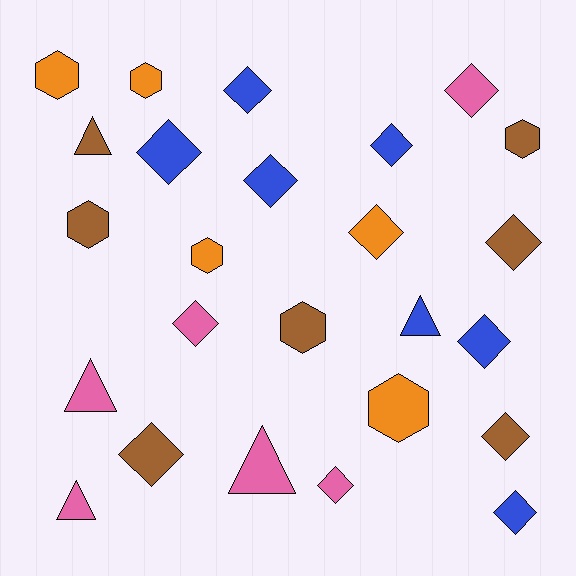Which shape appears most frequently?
Diamond, with 13 objects.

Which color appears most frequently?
Brown, with 7 objects.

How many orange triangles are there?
There are no orange triangles.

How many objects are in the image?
There are 25 objects.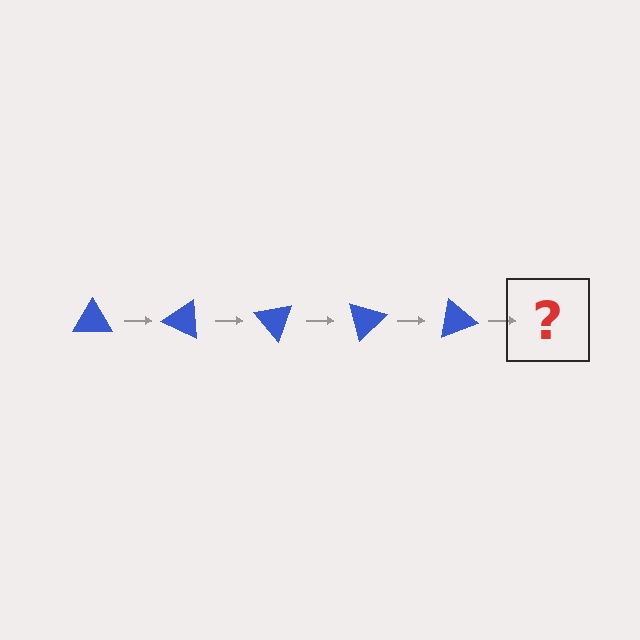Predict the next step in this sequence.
The next step is a blue triangle rotated 125 degrees.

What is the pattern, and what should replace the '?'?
The pattern is that the triangle rotates 25 degrees each step. The '?' should be a blue triangle rotated 125 degrees.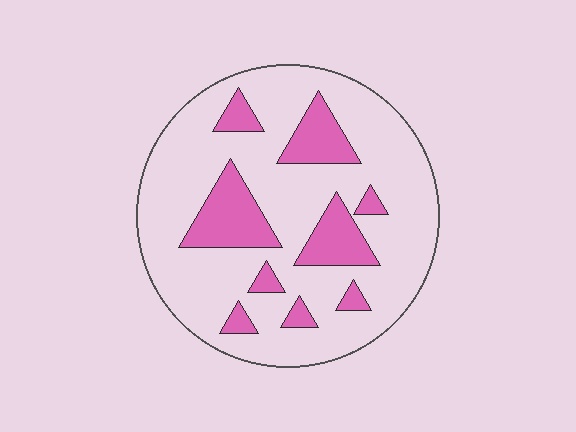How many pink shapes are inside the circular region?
9.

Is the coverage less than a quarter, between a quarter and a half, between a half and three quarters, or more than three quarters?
Less than a quarter.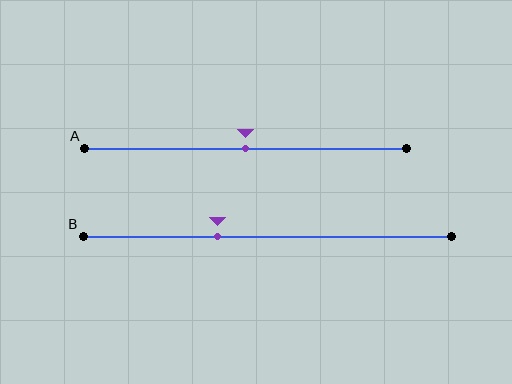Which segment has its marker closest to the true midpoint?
Segment A has its marker closest to the true midpoint.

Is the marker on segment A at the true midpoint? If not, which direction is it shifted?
Yes, the marker on segment A is at the true midpoint.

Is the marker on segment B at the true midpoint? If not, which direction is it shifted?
No, the marker on segment B is shifted to the left by about 13% of the segment length.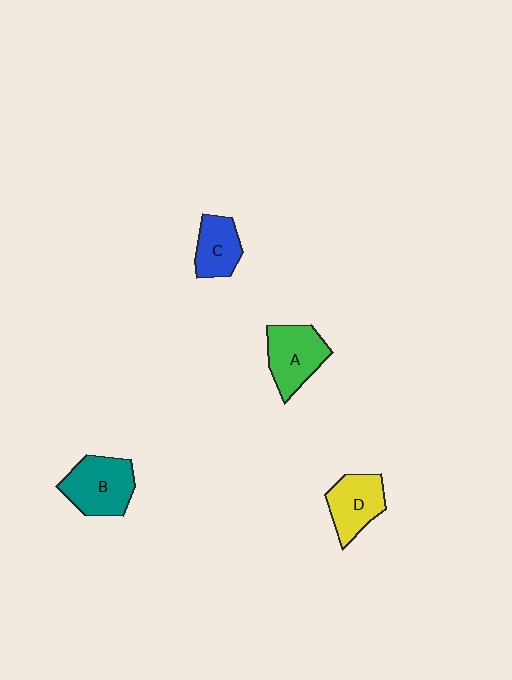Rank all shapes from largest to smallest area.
From largest to smallest: B (teal), A (green), D (yellow), C (blue).